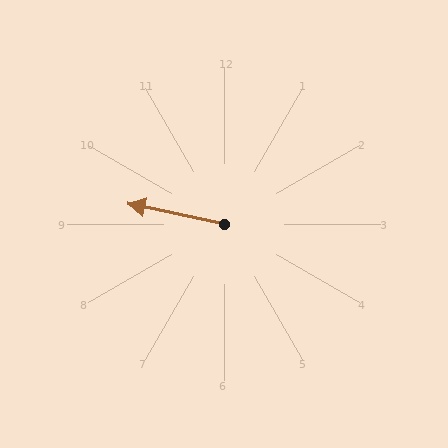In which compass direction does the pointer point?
West.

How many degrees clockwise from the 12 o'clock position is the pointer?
Approximately 282 degrees.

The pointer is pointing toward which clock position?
Roughly 9 o'clock.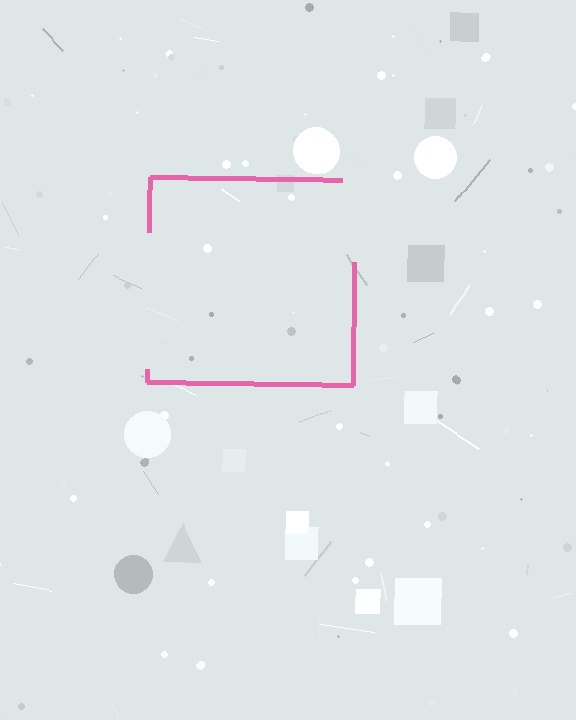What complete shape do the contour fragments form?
The contour fragments form a square.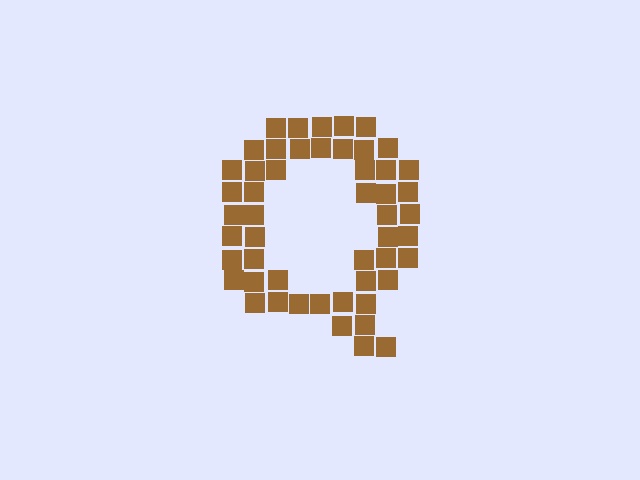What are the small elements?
The small elements are squares.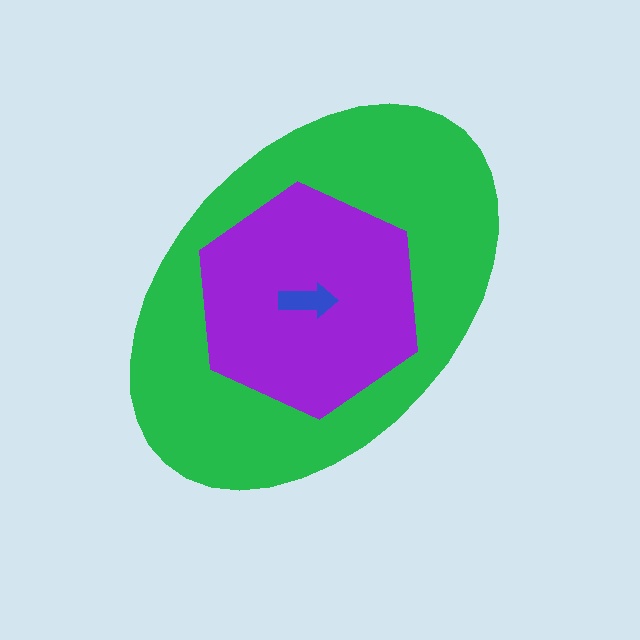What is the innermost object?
The blue arrow.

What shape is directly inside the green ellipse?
The purple hexagon.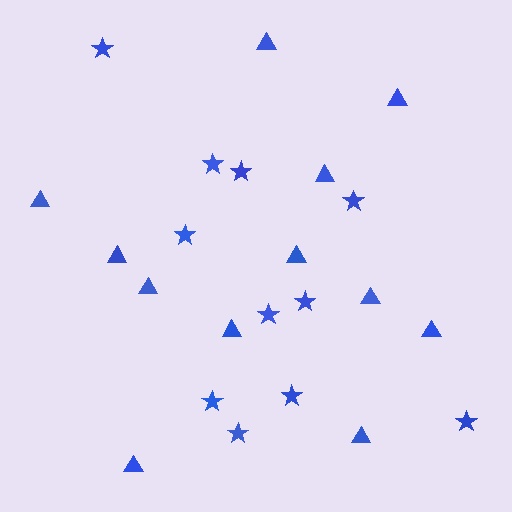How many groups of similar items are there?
There are 2 groups: one group of stars (11) and one group of triangles (12).